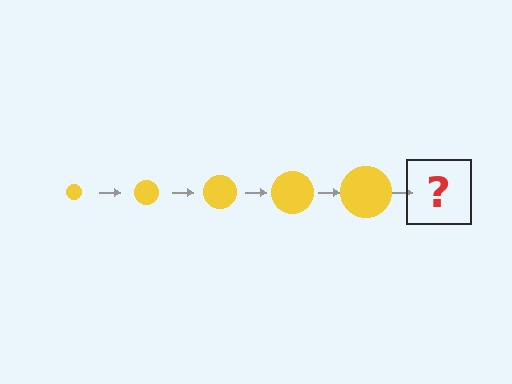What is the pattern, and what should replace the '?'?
The pattern is that the circle gets progressively larger each step. The '?' should be a yellow circle, larger than the previous one.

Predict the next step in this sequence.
The next step is a yellow circle, larger than the previous one.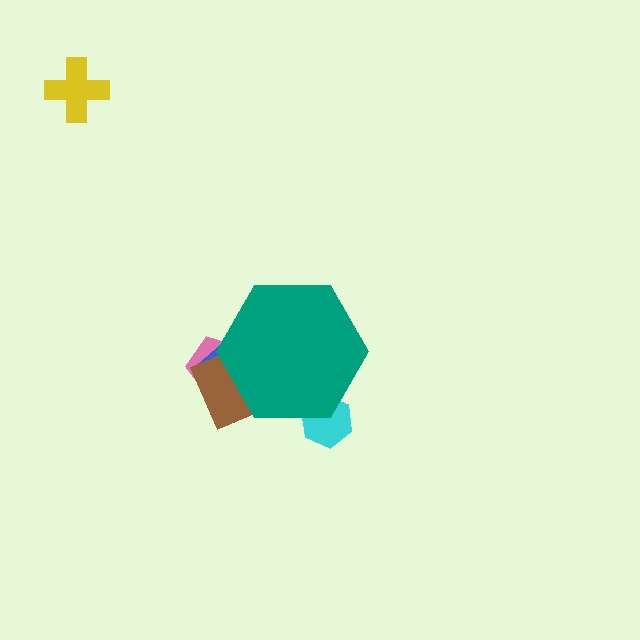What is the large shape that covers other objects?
A teal hexagon.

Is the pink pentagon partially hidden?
Yes, the pink pentagon is partially hidden behind the teal hexagon.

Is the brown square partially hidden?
Yes, the brown square is partially hidden behind the teal hexagon.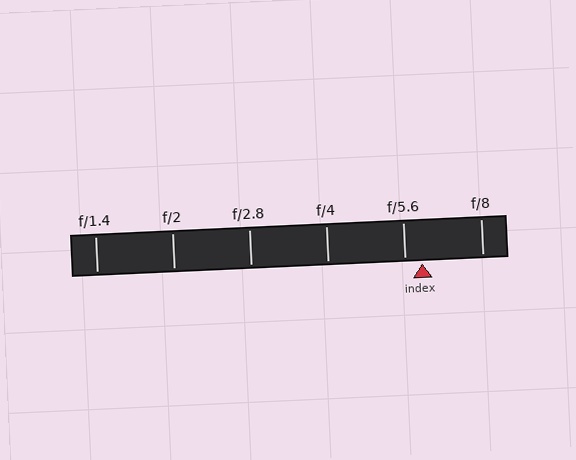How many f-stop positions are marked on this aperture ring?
There are 6 f-stop positions marked.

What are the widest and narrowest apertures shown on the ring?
The widest aperture shown is f/1.4 and the narrowest is f/8.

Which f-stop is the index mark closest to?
The index mark is closest to f/5.6.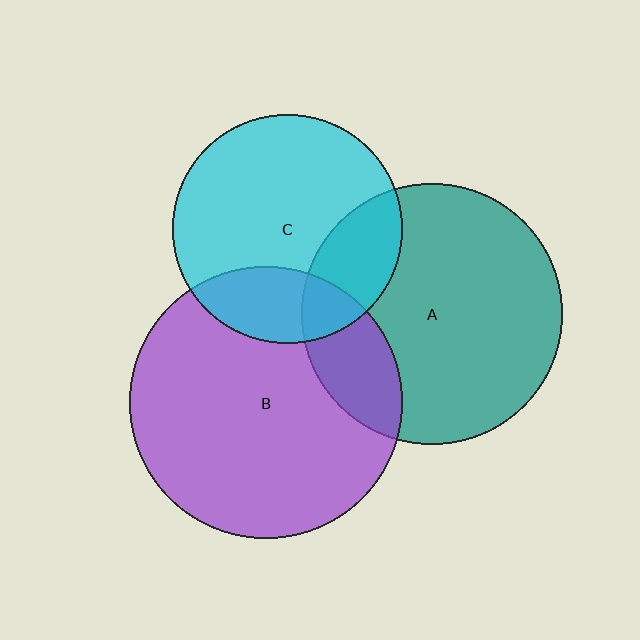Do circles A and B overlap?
Yes.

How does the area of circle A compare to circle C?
Approximately 1.3 times.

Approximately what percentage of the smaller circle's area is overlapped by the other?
Approximately 20%.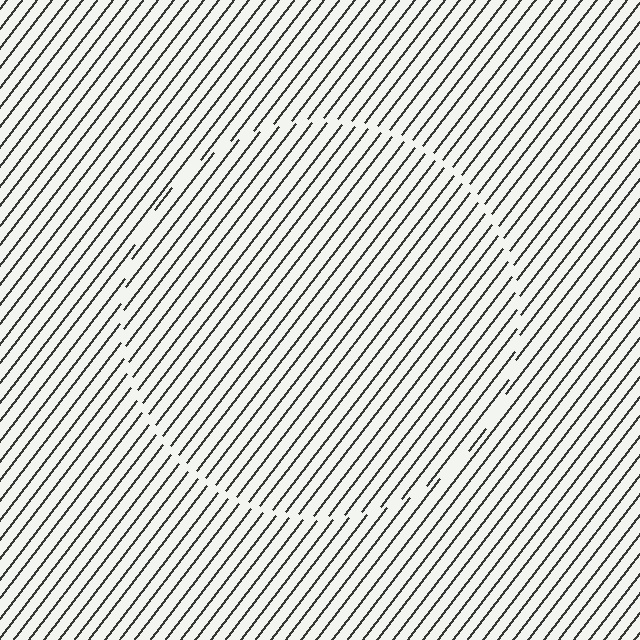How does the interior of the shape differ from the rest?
The interior of the shape contains the same grating, shifted by half a period — the contour is defined by the phase discontinuity where line-ends from the inner and outer gratings abut.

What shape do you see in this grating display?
An illusory circle. The interior of the shape contains the same grating, shifted by half a period — the contour is defined by the phase discontinuity where line-ends from the inner and outer gratings abut.